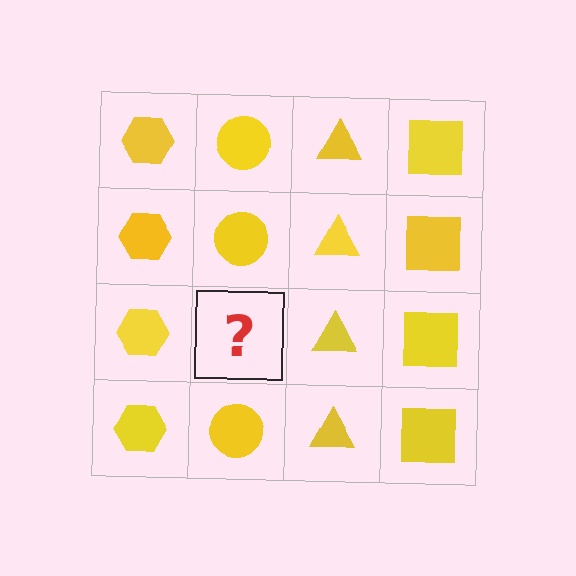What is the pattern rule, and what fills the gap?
The rule is that each column has a consistent shape. The gap should be filled with a yellow circle.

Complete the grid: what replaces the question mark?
The question mark should be replaced with a yellow circle.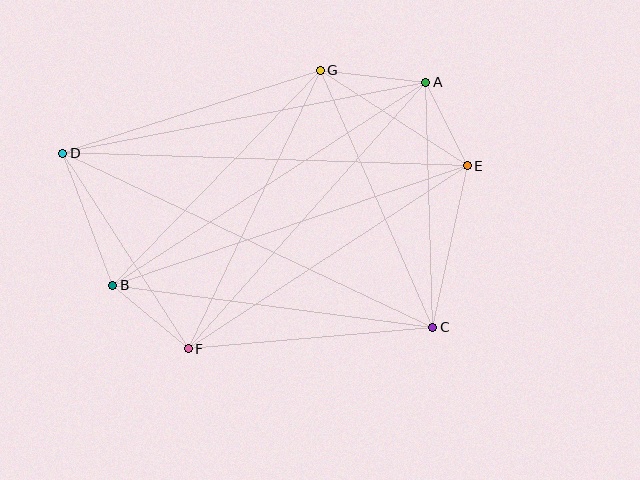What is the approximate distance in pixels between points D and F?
The distance between D and F is approximately 233 pixels.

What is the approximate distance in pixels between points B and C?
The distance between B and C is approximately 323 pixels.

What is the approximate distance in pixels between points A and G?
The distance between A and G is approximately 106 pixels.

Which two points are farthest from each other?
Points C and D are farthest from each other.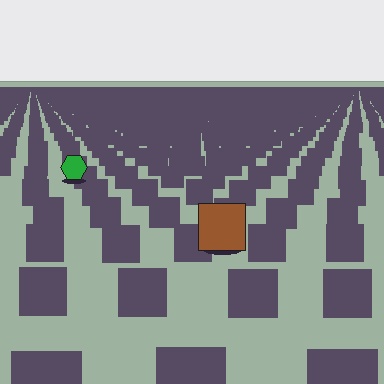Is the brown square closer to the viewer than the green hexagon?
Yes. The brown square is closer — you can tell from the texture gradient: the ground texture is coarser near it.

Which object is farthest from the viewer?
The green hexagon is farthest from the viewer. It appears smaller and the ground texture around it is denser.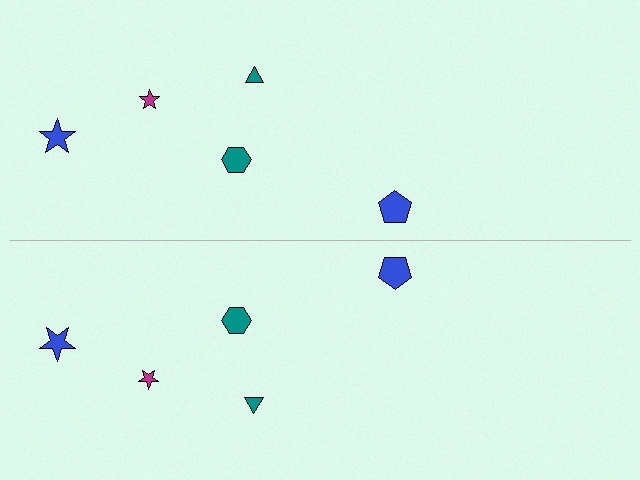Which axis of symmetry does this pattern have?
The pattern has a horizontal axis of symmetry running through the center of the image.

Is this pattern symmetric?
Yes, this pattern has bilateral (reflection) symmetry.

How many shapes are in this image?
There are 10 shapes in this image.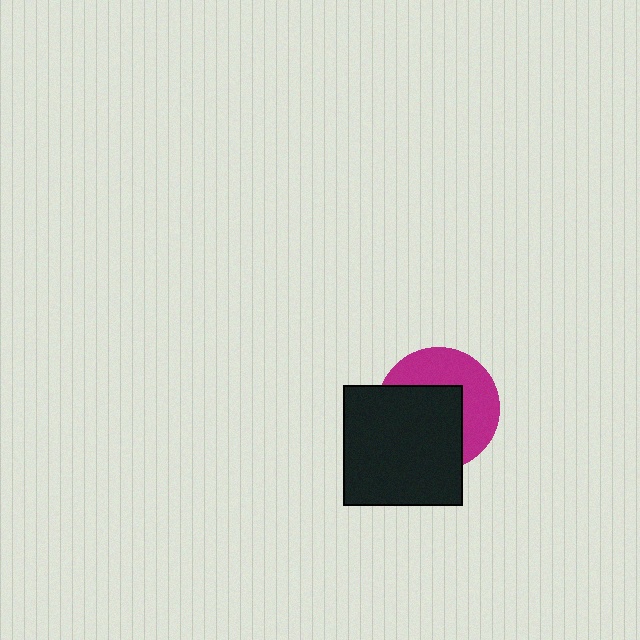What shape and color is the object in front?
The object in front is a black square.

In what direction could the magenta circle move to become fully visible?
The magenta circle could move toward the upper-right. That would shift it out from behind the black square entirely.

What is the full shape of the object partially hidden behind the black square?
The partially hidden object is a magenta circle.